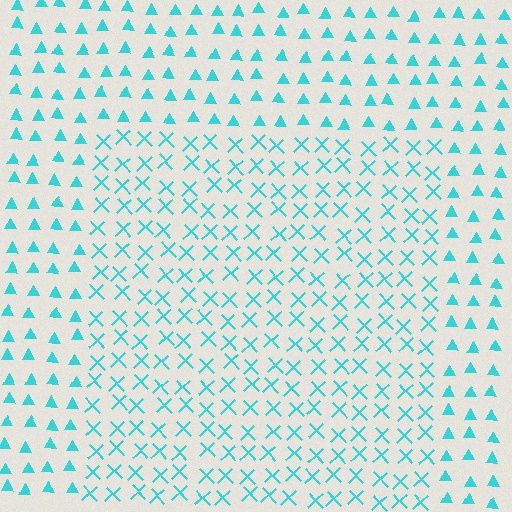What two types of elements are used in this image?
The image uses X marks inside the rectangle region and triangles outside it.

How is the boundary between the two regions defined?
The boundary is defined by a change in element shape: X marks inside vs. triangles outside. All elements share the same color and spacing.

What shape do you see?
I see a rectangle.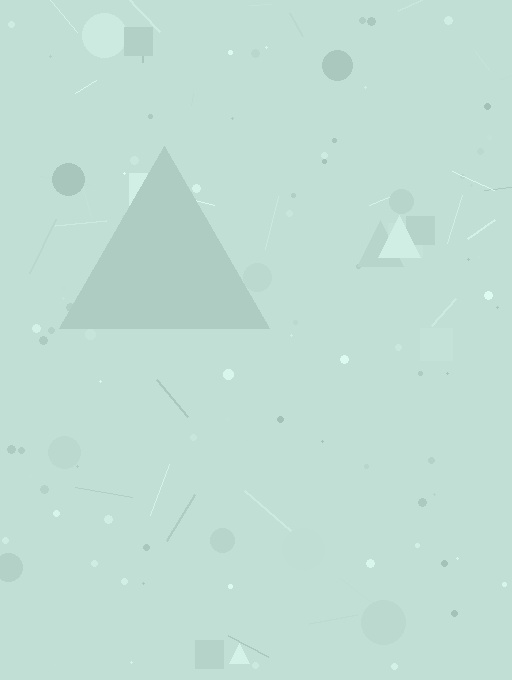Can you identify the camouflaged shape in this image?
The camouflaged shape is a triangle.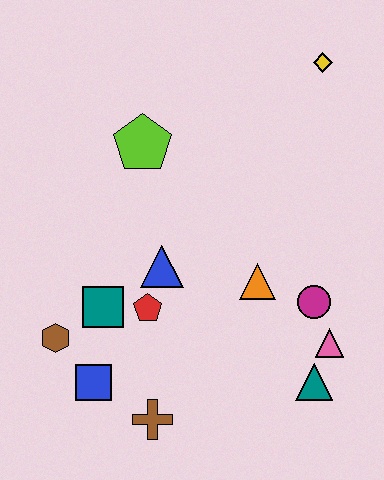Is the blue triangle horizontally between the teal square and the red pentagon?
No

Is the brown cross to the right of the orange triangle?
No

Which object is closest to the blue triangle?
The red pentagon is closest to the blue triangle.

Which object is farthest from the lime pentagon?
The teal triangle is farthest from the lime pentagon.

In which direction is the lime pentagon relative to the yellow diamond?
The lime pentagon is to the left of the yellow diamond.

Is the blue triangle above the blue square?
Yes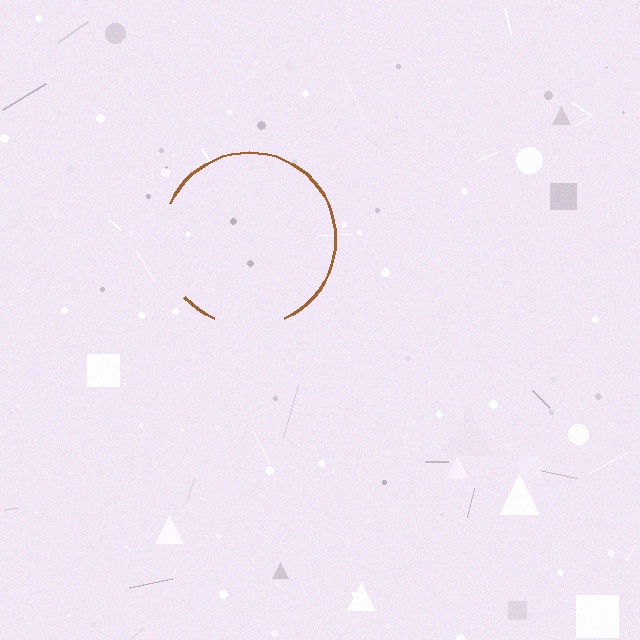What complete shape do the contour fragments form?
The contour fragments form a circle.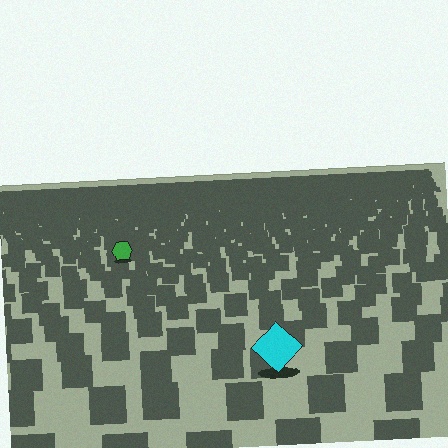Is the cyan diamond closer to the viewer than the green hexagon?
Yes. The cyan diamond is closer — you can tell from the texture gradient: the ground texture is coarser near it.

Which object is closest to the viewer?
The cyan diamond is closest. The texture marks near it are larger and more spread out.